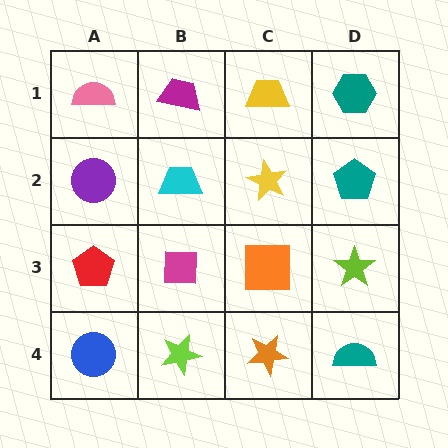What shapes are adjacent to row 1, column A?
A purple circle (row 2, column A), a magenta trapezoid (row 1, column B).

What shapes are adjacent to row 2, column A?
A pink semicircle (row 1, column A), a red pentagon (row 3, column A), a cyan trapezoid (row 2, column B).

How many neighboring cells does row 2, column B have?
4.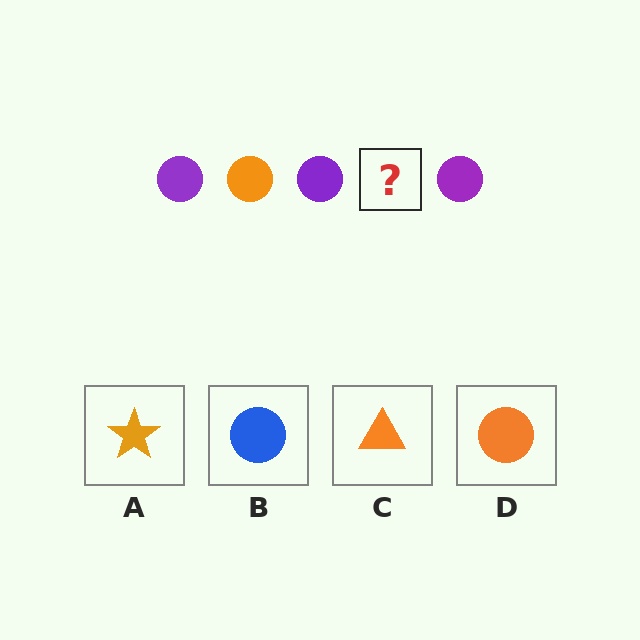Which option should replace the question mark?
Option D.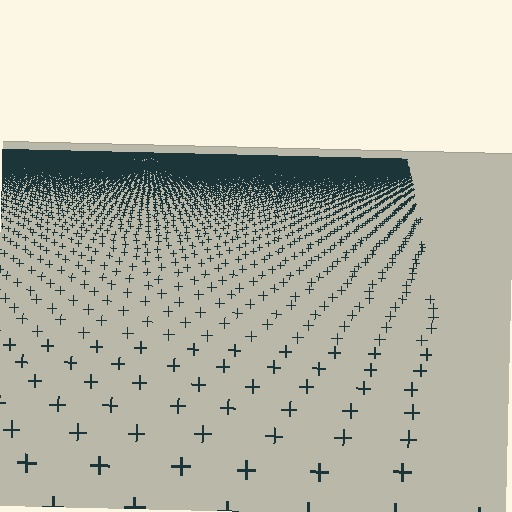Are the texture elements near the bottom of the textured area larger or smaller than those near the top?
Larger. Near the bottom, elements are closer to the viewer and appear at a bigger on-screen size.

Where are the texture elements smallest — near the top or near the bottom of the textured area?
Near the top.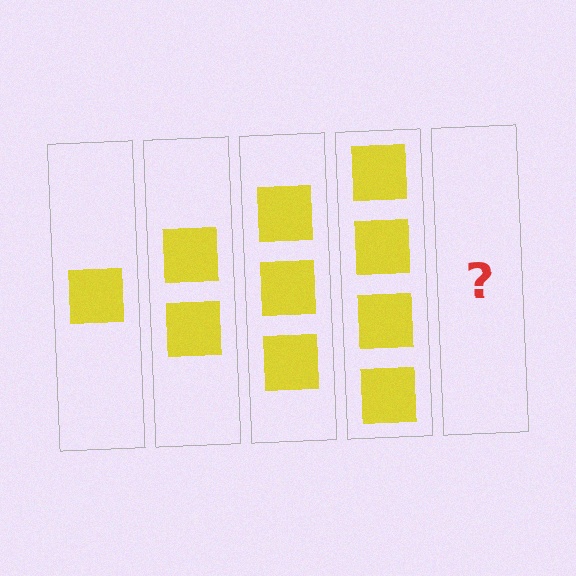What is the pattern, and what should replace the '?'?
The pattern is that each step adds one more square. The '?' should be 5 squares.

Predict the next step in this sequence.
The next step is 5 squares.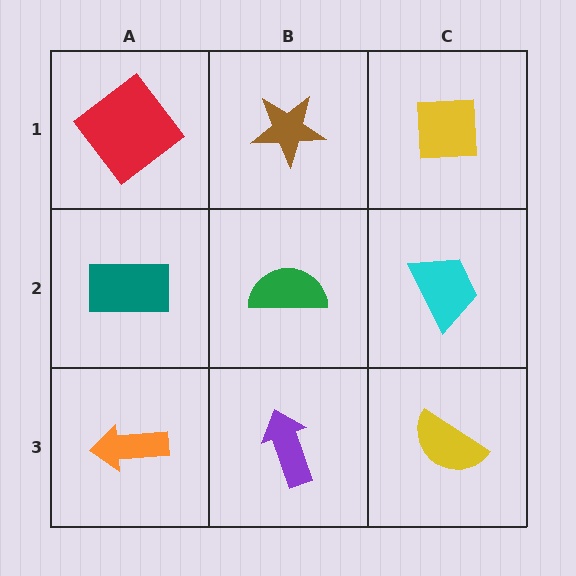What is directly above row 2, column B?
A brown star.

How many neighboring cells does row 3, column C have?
2.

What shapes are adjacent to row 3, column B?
A green semicircle (row 2, column B), an orange arrow (row 3, column A), a yellow semicircle (row 3, column C).